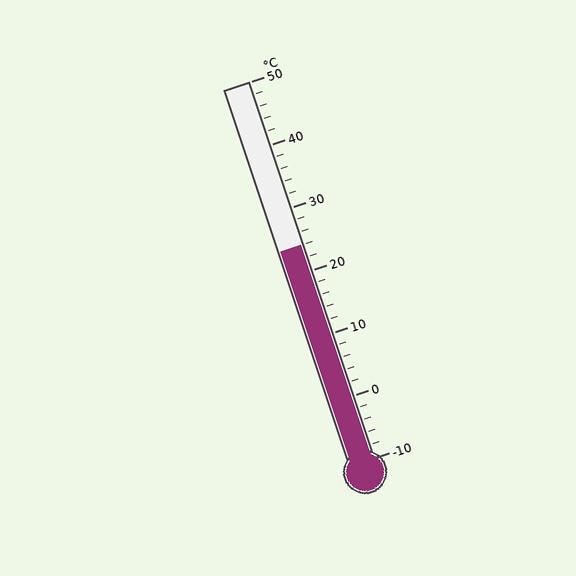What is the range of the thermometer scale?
The thermometer scale ranges from -10°C to 50°C.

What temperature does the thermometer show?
The thermometer shows approximately 24°C.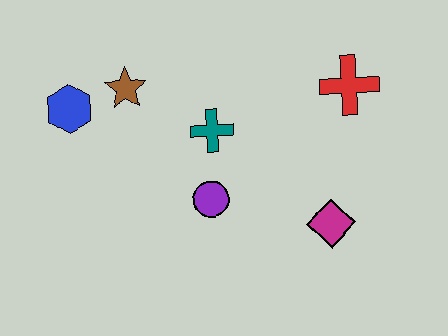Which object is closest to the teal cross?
The purple circle is closest to the teal cross.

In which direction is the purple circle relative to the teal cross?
The purple circle is below the teal cross.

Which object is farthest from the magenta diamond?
The blue hexagon is farthest from the magenta diamond.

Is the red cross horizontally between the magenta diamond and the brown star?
No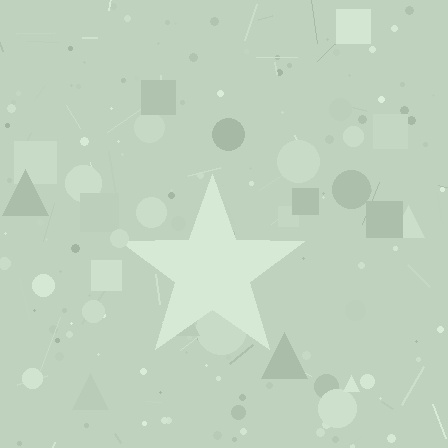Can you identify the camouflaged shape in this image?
The camouflaged shape is a star.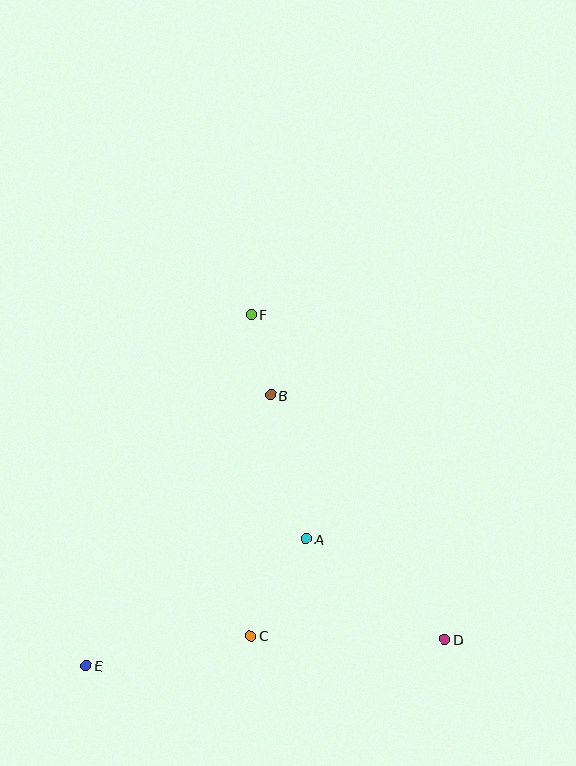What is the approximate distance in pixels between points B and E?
The distance between B and E is approximately 327 pixels.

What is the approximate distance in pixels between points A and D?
The distance between A and D is approximately 171 pixels.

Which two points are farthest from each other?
Points E and F are farthest from each other.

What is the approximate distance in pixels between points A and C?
The distance between A and C is approximately 112 pixels.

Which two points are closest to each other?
Points B and F are closest to each other.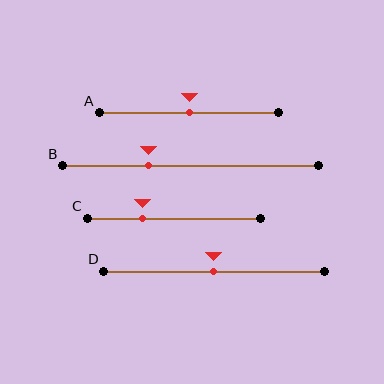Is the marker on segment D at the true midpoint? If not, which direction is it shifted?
Yes, the marker on segment D is at the true midpoint.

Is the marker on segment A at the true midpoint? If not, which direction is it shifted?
Yes, the marker on segment A is at the true midpoint.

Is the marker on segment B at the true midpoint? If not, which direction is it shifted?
No, the marker on segment B is shifted to the left by about 16% of the segment length.